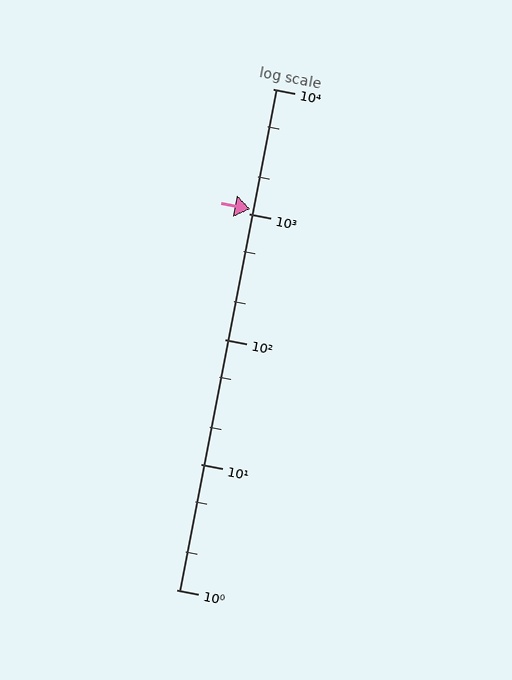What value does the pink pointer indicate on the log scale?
The pointer indicates approximately 1100.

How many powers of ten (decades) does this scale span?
The scale spans 4 decades, from 1 to 10000.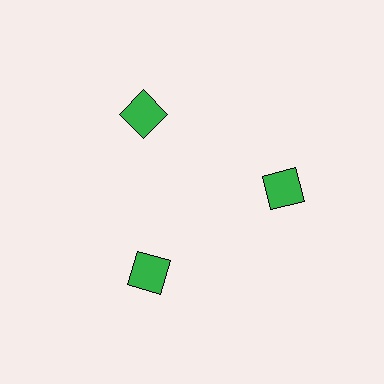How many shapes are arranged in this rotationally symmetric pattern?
There are 3 shapes, arranged in 3 groups of 1.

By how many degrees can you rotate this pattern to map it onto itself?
The pattern maps onto itself every 120 degrees of rotation.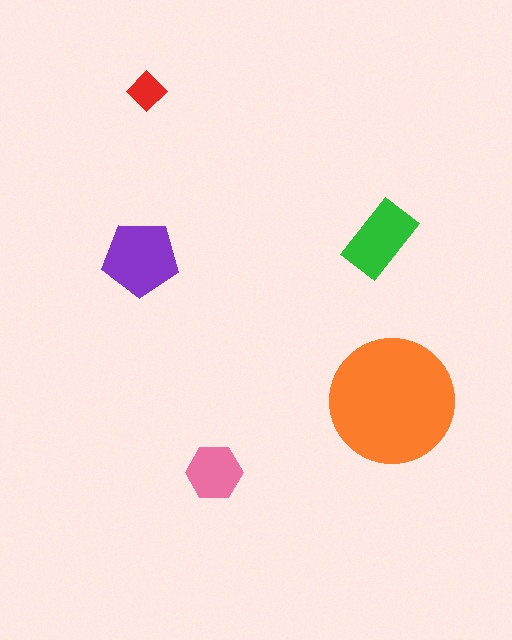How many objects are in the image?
There are 5 objects in the image.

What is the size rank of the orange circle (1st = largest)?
1st.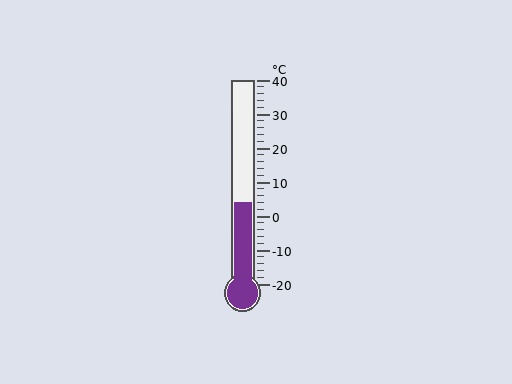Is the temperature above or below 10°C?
The temperature is below 10°C.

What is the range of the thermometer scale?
The thermometer scale ranges from -20°C to 40°C.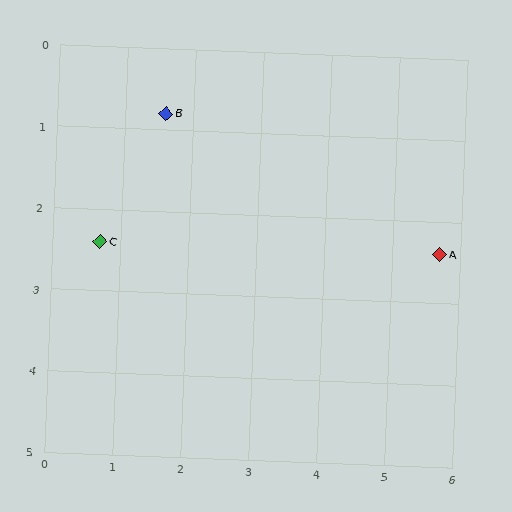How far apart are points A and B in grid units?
Points A and B are about 4.4 grid units apart.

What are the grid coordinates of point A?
Point A is at approximately (5.7, 2.4).